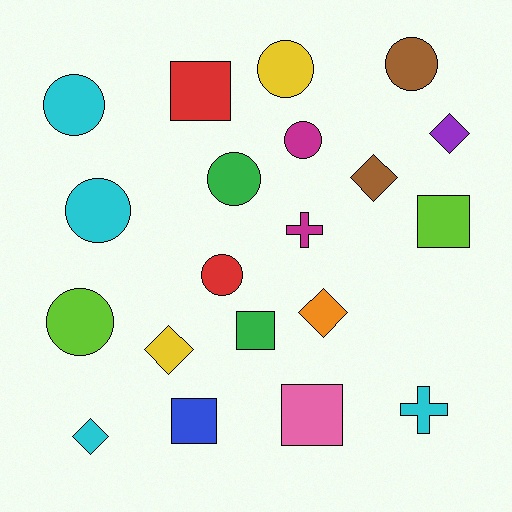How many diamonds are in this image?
There are 5 diamonds.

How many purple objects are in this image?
There is 1 purple object.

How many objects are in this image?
There are 20 objects.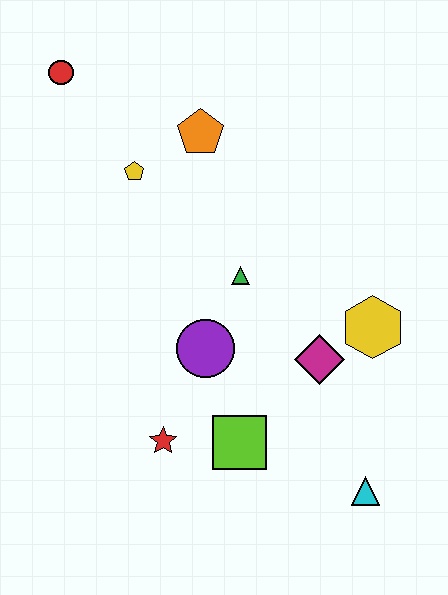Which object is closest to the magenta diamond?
The yellow hexagon is closest to the magenta diamond.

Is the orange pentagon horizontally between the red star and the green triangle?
Yes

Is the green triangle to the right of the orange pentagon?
Yes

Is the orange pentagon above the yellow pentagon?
Yes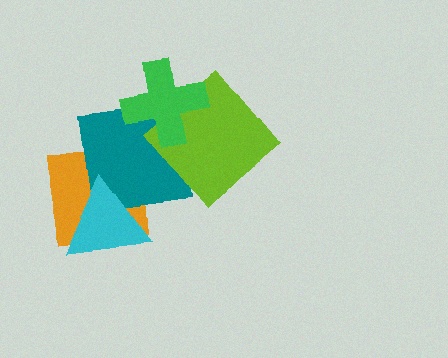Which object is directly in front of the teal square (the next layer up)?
The cyan triangle is directly in front of the teal square.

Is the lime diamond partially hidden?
Yes, it is partially covered by another shape.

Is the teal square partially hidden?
Yes, it is partially covered by another shape.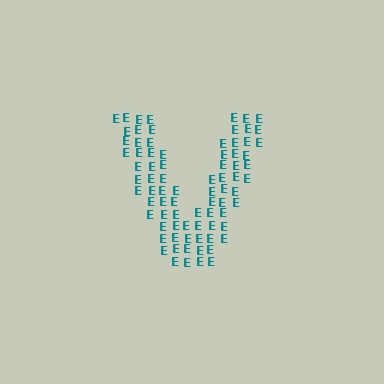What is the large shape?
The large shape is the letter V.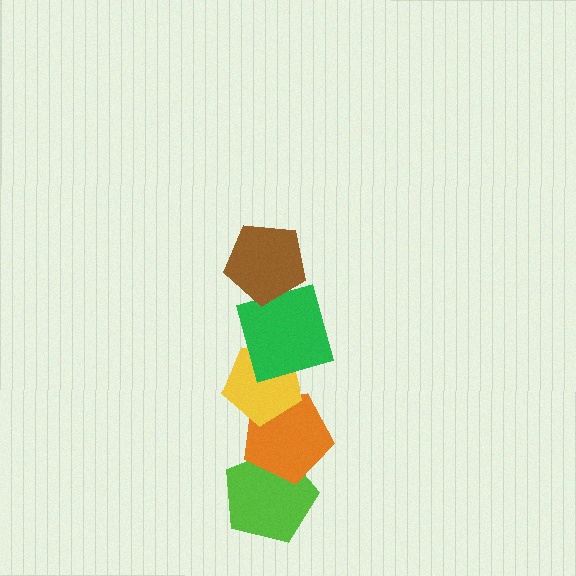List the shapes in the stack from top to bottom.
From top to bottom: the brown pentagon, the green square, the yellow pentagon, the orange pentagon, the lime pentagon.